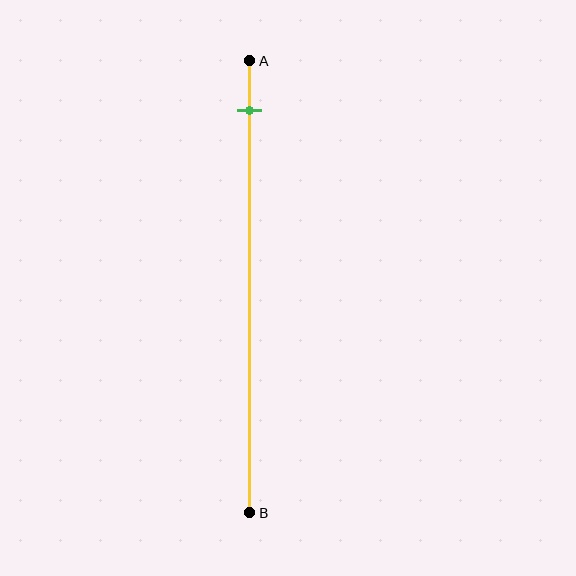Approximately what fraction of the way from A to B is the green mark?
The green mark is approximately 10% of the way from A to B.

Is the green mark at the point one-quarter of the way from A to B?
No, the mark is at about 10% from A, not at the 25% one-quarter point.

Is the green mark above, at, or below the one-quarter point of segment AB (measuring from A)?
The green mark is above the one-quarter point of segment AB.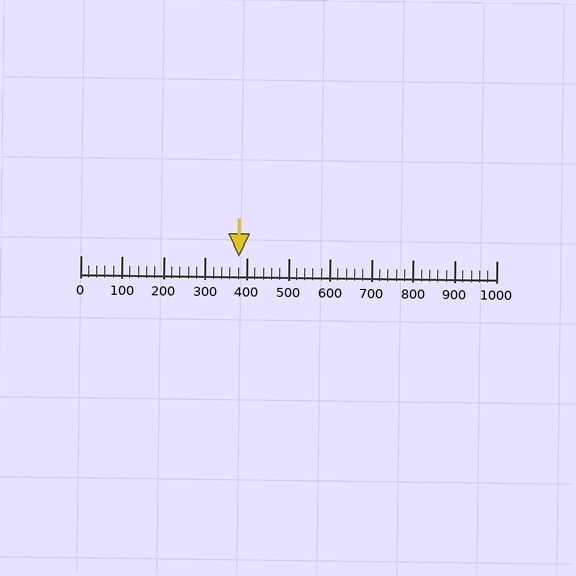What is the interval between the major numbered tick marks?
The major tick marks are spaced 100 units apart.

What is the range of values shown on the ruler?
The ruler shows values from 0 to 1000.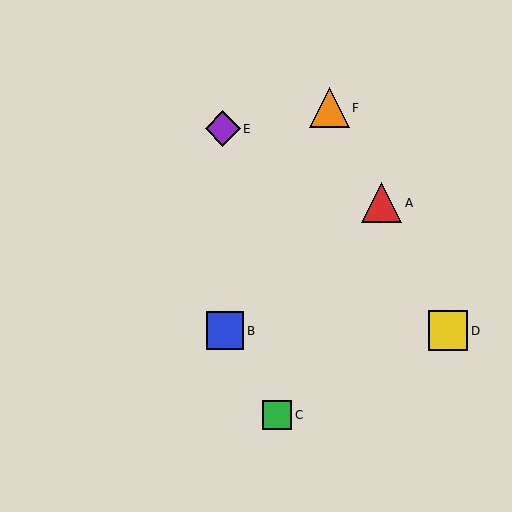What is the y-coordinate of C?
Object C is at y≈415.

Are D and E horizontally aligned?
No, D is at y≈331 and E is at y≈129.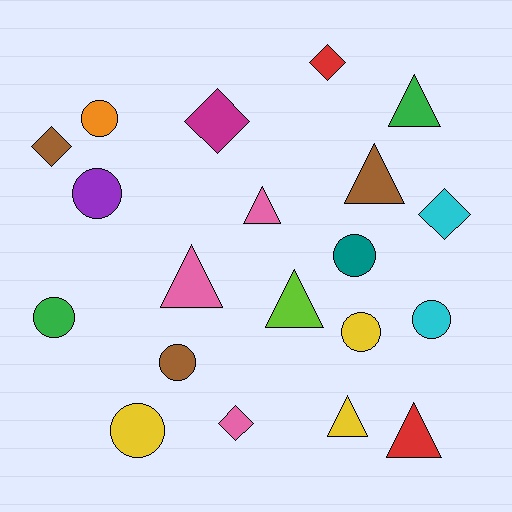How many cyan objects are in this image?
There are 2 cyan objects.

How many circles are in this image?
There are 8 circles.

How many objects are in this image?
There are 20 objects.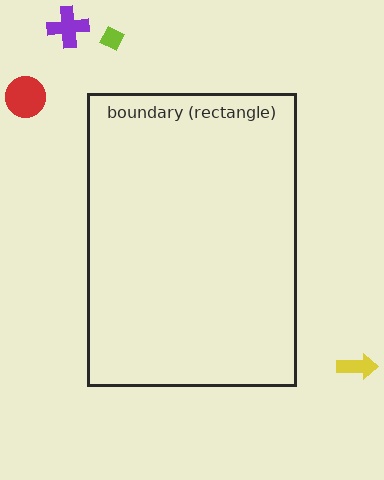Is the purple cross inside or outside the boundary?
Outside.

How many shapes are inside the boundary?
0 inside, 4 outside.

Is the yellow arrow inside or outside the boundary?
Outside.